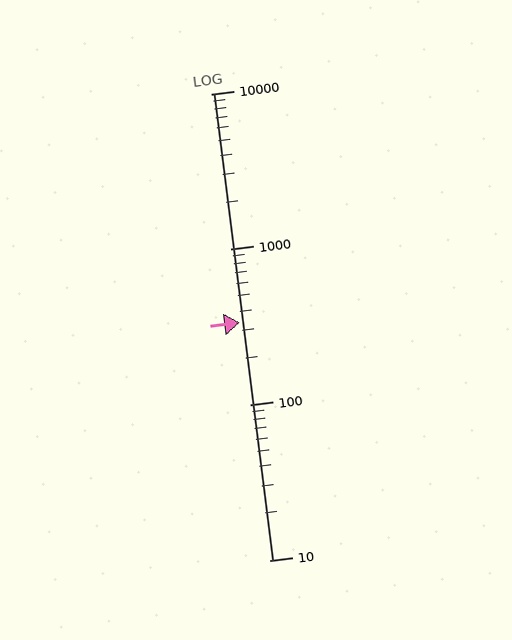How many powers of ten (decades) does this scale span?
The scale spans 3 decades, from 10 to 10000.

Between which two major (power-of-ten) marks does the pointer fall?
The pointer is between 100 and 1000.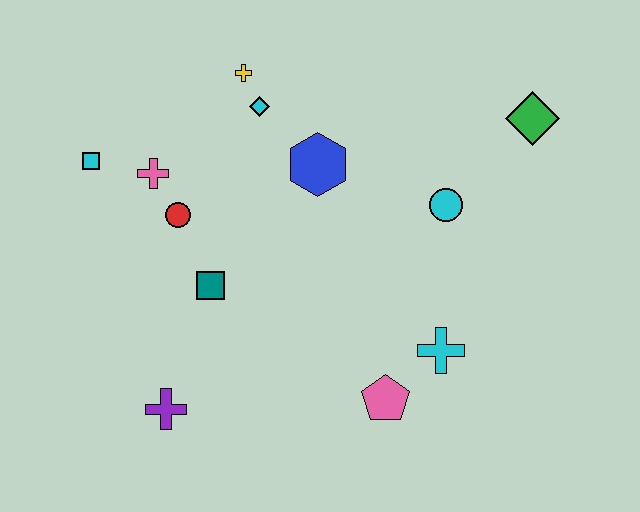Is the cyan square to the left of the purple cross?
Yes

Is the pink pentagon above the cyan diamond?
No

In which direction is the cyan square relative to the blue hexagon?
The cyan square is to the left of the blue hexagon.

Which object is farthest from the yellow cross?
The pink pentagon is farthest from the yellow cross.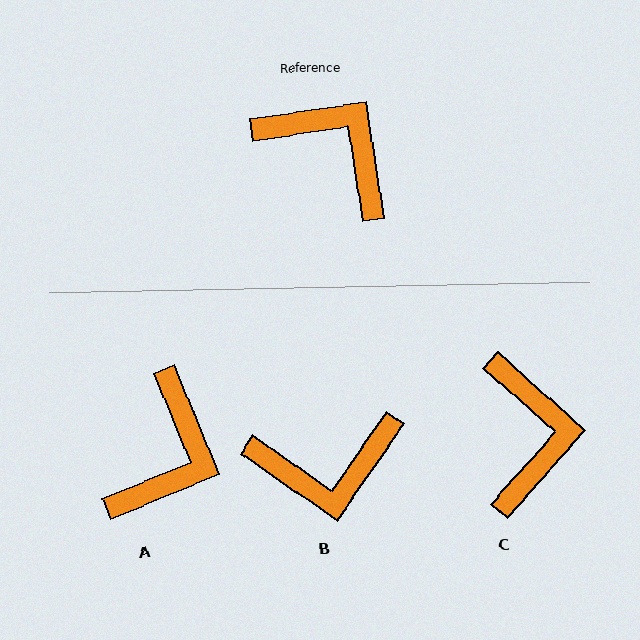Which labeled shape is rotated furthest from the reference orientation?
B, about 134 degrees away.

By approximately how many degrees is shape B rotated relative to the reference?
Approximately 134 degrees clockwise.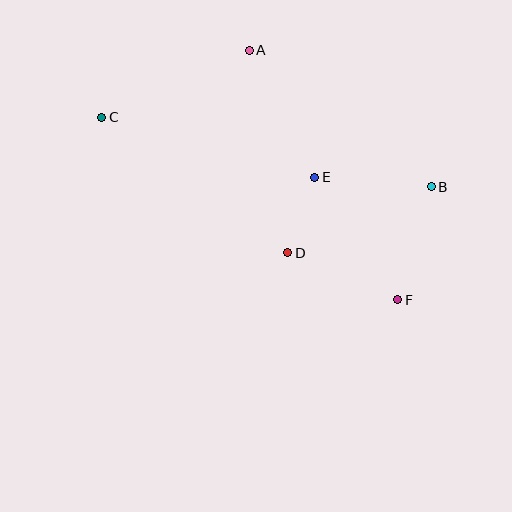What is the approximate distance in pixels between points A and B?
The distance between A and B is approximately 228 pixels.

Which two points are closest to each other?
Points D and E are closest to each other.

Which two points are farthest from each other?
Points C and F are farthest from each other.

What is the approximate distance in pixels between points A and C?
The distance between A and C is approximately 162 pixels.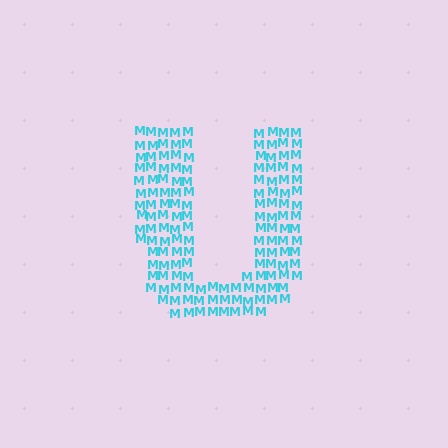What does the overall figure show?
The overall figure shows the letter U.